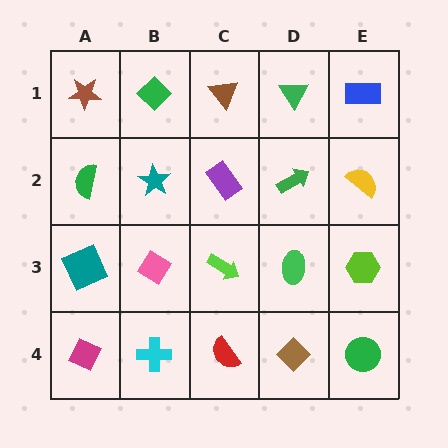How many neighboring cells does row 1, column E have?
2.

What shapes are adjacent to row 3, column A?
A green semicircle (row 2, column A), a magenta diamond (row 4, column A), a pink diamond (row 3, column B).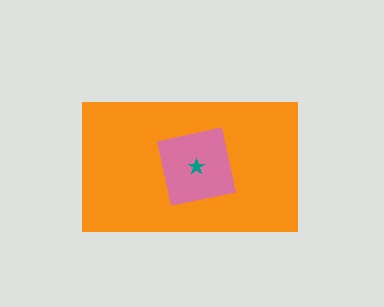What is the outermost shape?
The orange rectangle.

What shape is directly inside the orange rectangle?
The pink square.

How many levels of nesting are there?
3.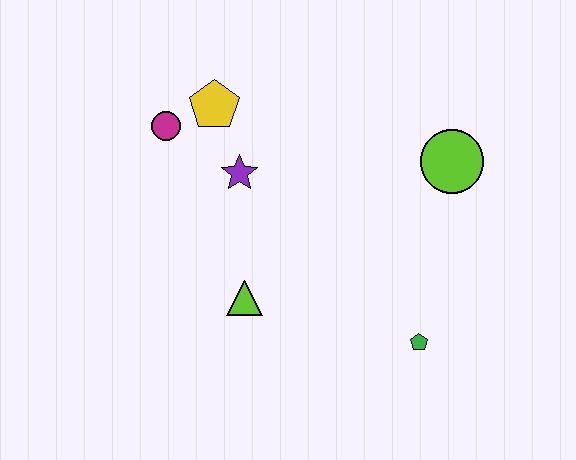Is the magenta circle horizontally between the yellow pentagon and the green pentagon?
No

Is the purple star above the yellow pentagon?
No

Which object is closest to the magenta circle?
The yellow pentagon is closest to the magenta circle.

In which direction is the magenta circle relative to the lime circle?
The magenta circle is to the left of the lime circle.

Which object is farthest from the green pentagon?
The magenta circle is farthest from the green pentagon.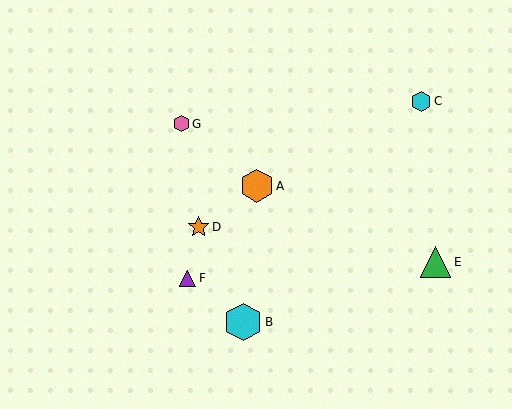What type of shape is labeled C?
Shape C is a cyan hexagon.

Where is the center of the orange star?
The center of the orange star is at (199, 227).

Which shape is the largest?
The cyan hexagon (labeled B) is the largest.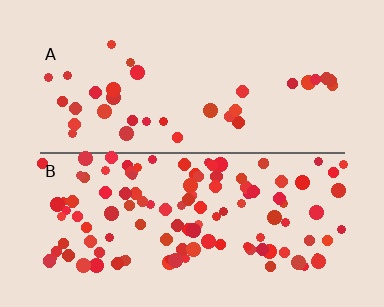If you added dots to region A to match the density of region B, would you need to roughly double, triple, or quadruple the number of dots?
Approximately triple.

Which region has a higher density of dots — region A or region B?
B (the bottom).